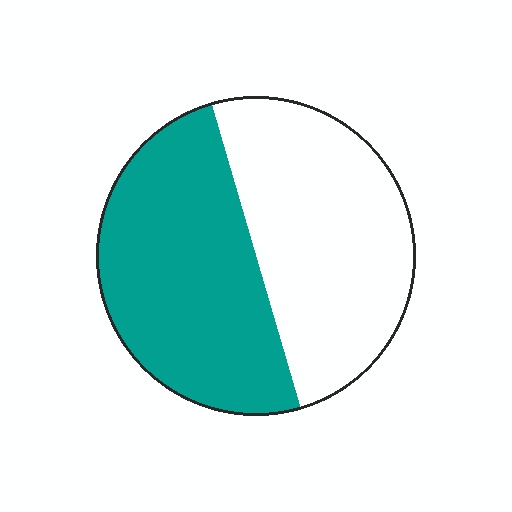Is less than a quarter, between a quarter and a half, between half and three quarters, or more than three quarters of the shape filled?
Between half and three quarters.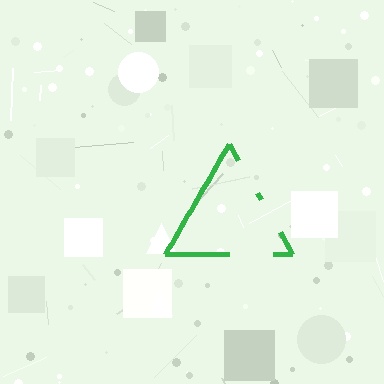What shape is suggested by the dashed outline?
The dashed outline suggests a triangle.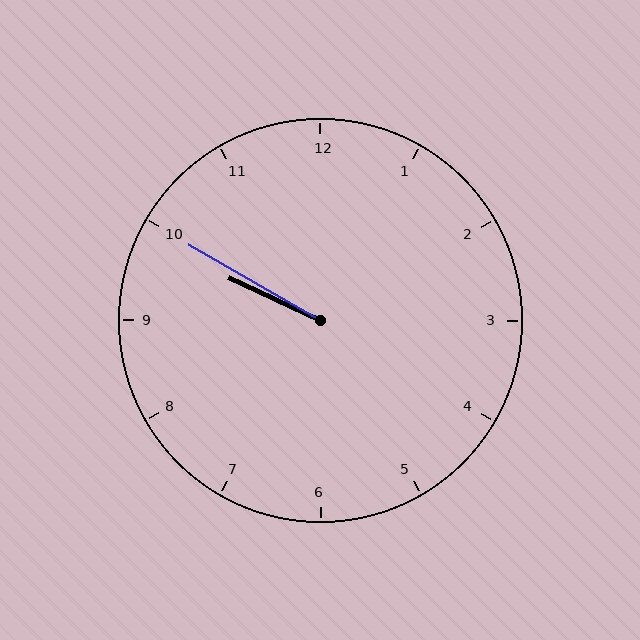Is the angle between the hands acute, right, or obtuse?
It is acute.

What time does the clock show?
9:50.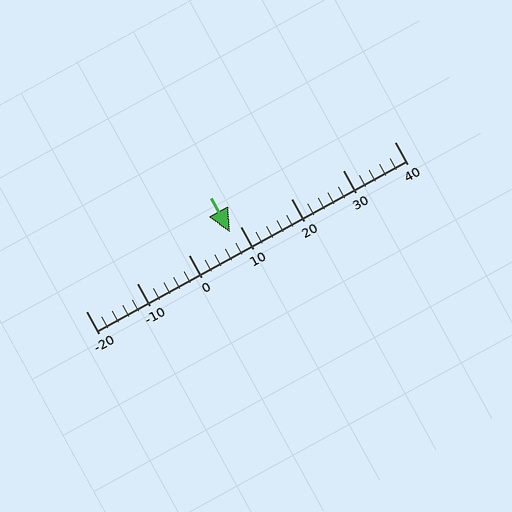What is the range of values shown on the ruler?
The ruler shows values from -20 to 40.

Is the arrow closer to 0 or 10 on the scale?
The arrow is closer to 10.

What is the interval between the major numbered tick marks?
The major tick marks are spaced 10 units apart.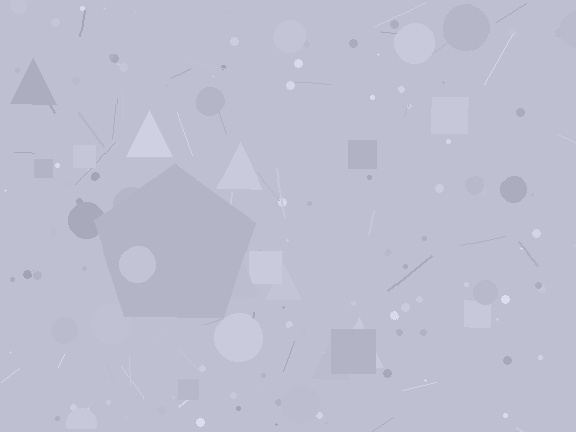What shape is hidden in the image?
A pentagon is hidden in the image.